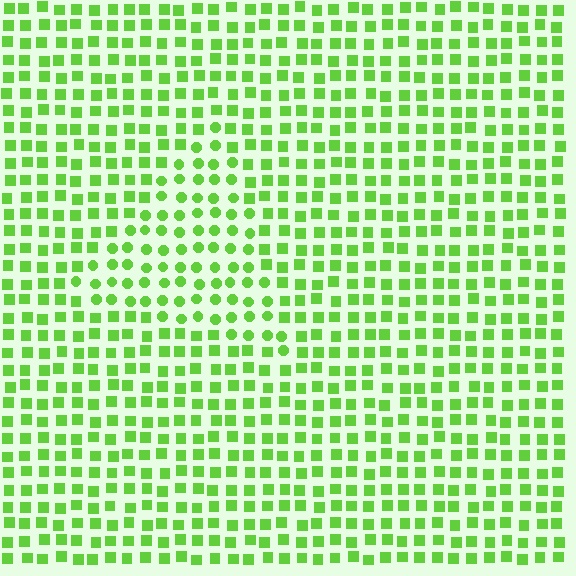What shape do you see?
I see a triangle.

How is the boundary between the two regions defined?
The boundary is defined by a change in element shape: circles inside vs. squares outside. All elements share the same color and spacing.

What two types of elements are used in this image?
The image uses circles inside the triangle region and squares outside it.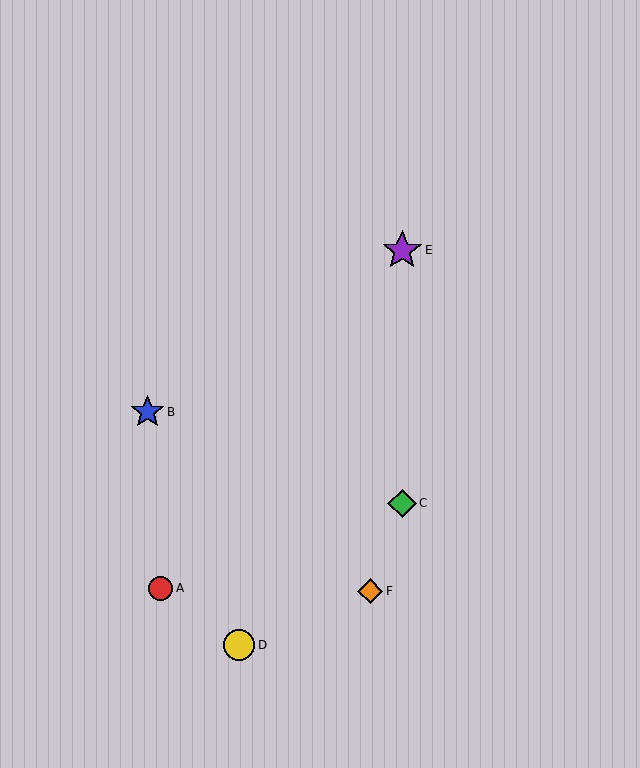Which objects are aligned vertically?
Objects C, E are aligned vertically.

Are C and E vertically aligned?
Yes, both are at x≈402.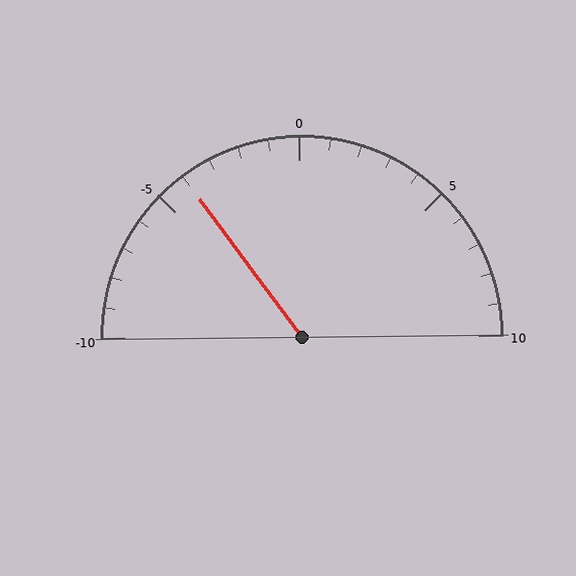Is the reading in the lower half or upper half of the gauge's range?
The reading is in the lower half of the range (-10 to 10).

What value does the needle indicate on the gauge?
The needle indicates approximately -4.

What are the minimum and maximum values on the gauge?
The gauge ranges from -10 to 10.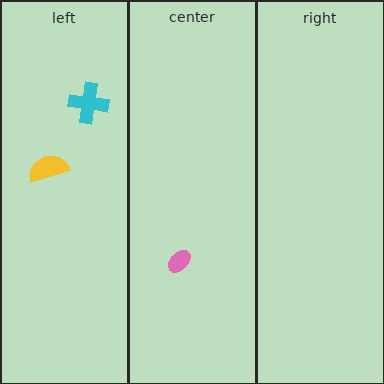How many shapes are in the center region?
1.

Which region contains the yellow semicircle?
The left region.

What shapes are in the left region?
The cyan cross, the yellow semicircle.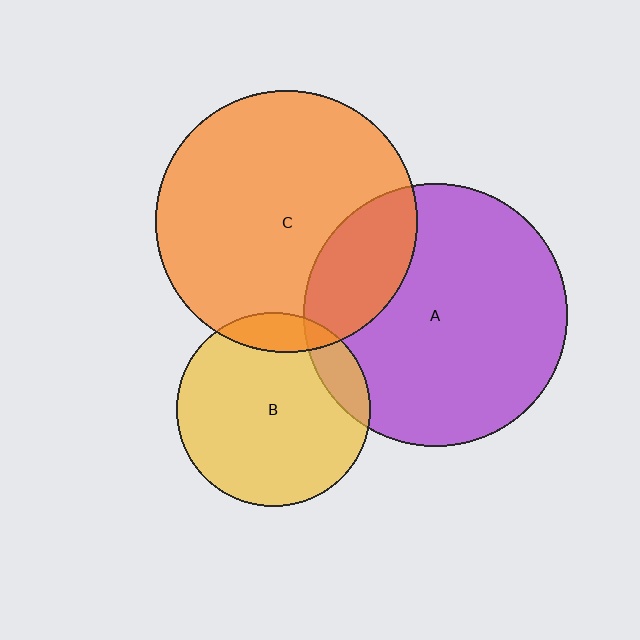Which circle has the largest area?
Circle A (purple).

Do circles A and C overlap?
Yes.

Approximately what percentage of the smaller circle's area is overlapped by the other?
Approximately 20%.